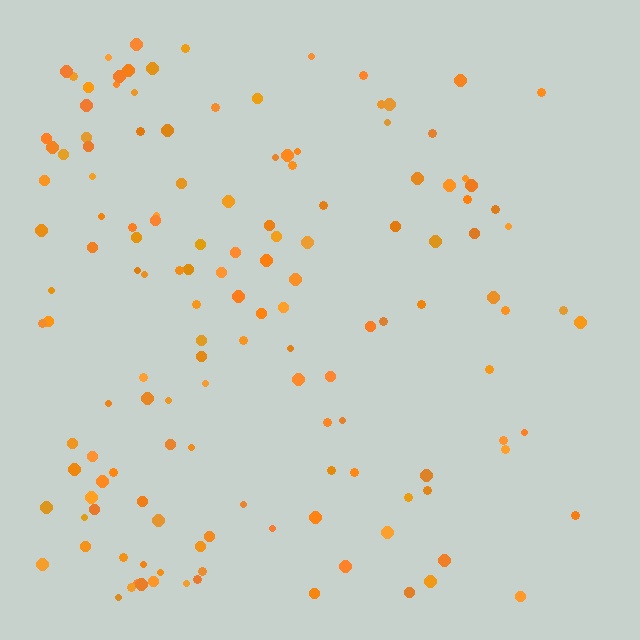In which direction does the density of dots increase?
From right to left, with the left side densest.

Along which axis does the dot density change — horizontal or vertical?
Horizontal.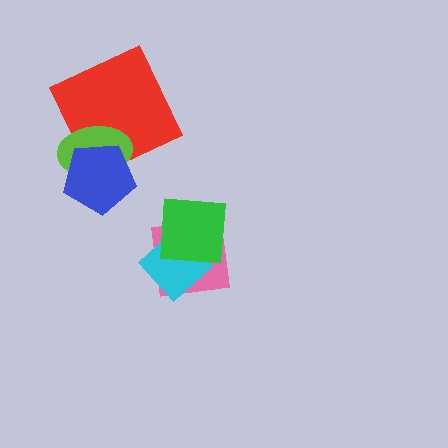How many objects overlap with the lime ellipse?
2 objects overlap with the lime ellipse.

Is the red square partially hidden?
Yes, it is partially covered by another shape.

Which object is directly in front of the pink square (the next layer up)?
The cyan diamond is directly in front of the pink square.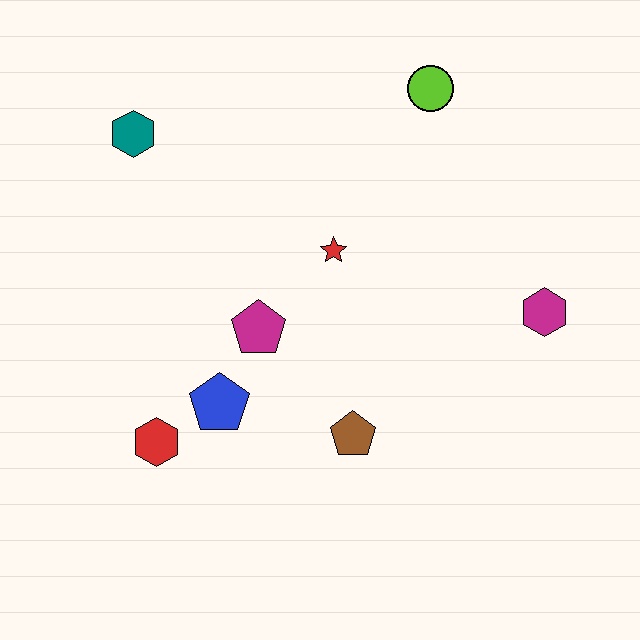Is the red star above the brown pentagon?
Yes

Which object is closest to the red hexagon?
The blue pentagon is closest to the red hexagon.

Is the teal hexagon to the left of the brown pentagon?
Yes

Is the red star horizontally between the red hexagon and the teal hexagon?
No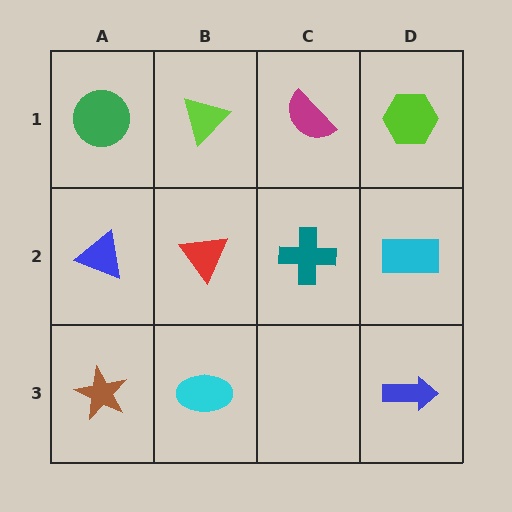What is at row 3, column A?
A brown star.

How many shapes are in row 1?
4 shapes.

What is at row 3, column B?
A cyan ellipse.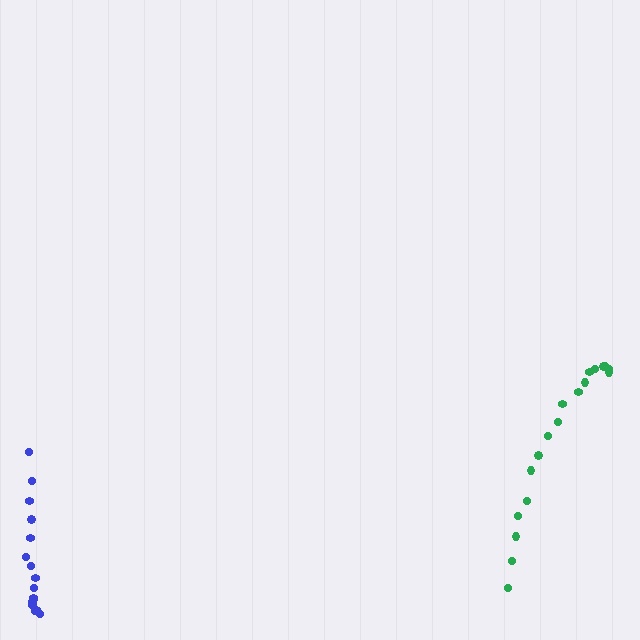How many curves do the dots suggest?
There are 2 distinct paths.